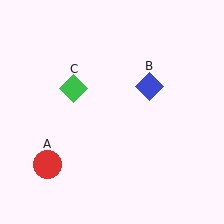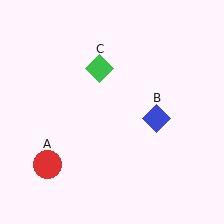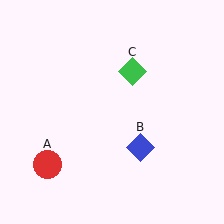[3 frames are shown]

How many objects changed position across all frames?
2 objects changed position: blue diamond (object B), green diamond (object C).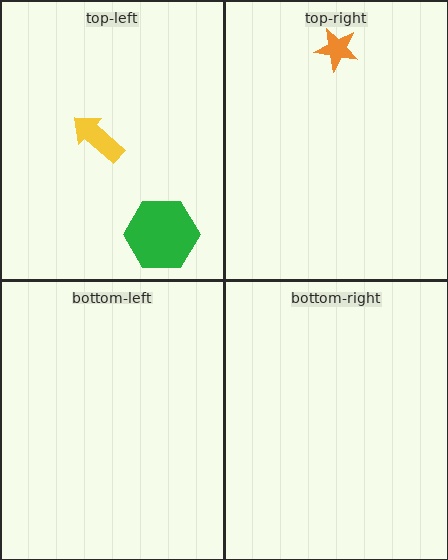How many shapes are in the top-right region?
1.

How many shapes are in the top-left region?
2.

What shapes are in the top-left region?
The green hexagon, the yellow arrow.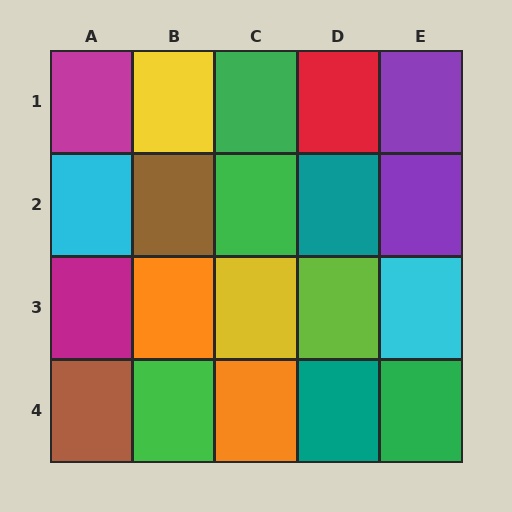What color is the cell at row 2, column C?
Green.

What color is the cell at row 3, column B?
Orange.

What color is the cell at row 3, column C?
Yellow.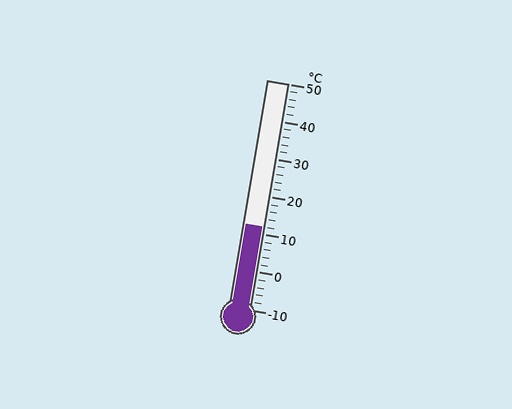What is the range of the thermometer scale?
The thermometer scale ranges from -10°C to 50°C.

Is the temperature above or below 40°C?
The temperature is below 40°C.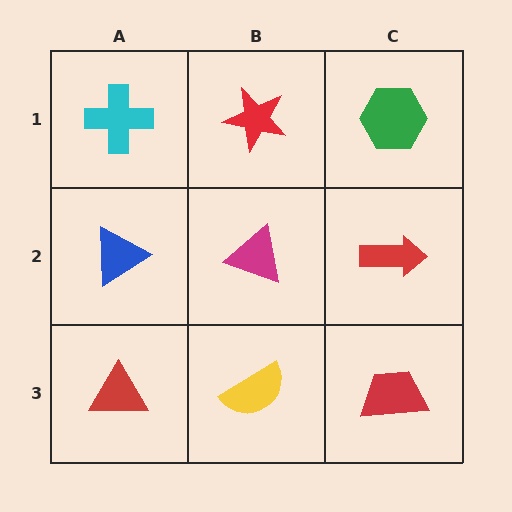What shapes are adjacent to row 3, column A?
A blue triangle (row 2, column A), a yellow semicircle (row 3, column B).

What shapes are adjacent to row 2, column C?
A green hexagon (row 1, column C), a red trapezoid (row 3, column C), a magenta triangle (row 2, column B).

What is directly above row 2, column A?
A cyan cross.